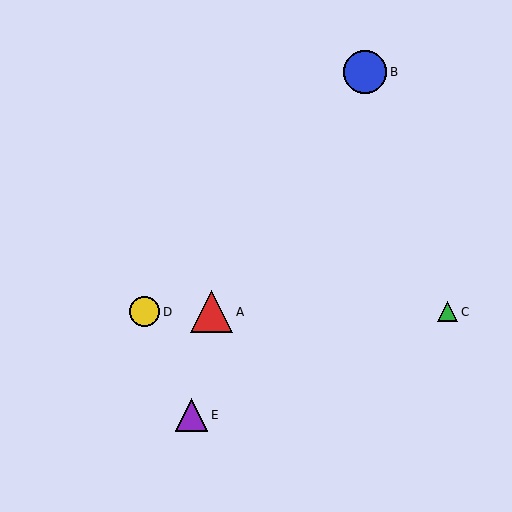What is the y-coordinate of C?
Object C is at y≈312.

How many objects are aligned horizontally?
3 objects (A, C, D) are aligned horizontally.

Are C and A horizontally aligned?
Yes, both are at y≈312.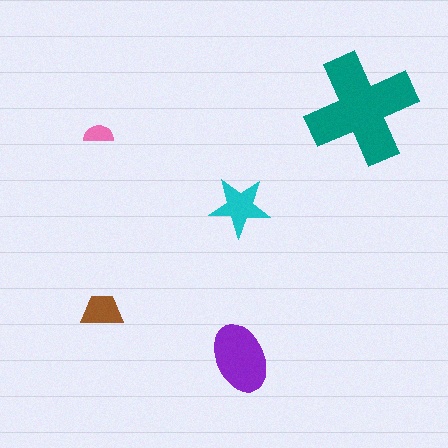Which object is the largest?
The teal cross.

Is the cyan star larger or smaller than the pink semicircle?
Larger.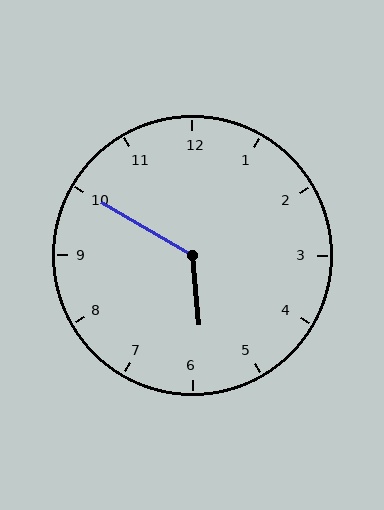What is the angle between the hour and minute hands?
Approximately 125 degrees.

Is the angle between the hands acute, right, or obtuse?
It is obtuse.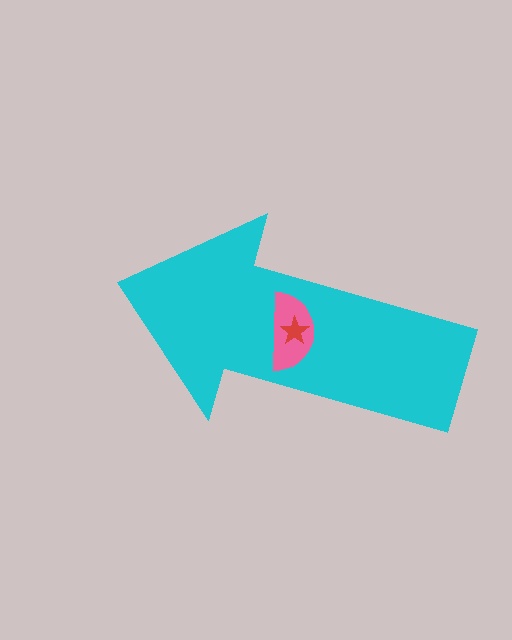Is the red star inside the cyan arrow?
Yes.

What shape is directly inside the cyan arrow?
The pink semicircle.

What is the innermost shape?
The red star.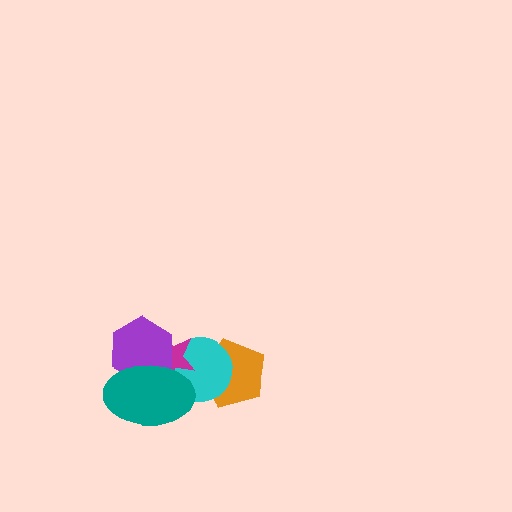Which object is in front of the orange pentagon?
The cyan circle is in front of the orange pentagon.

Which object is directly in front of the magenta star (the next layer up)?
The purple hexagon is directly in front of the magenta star.